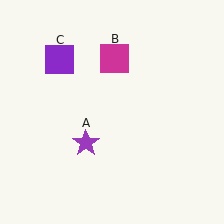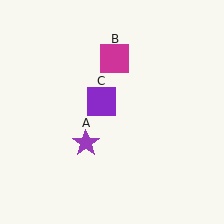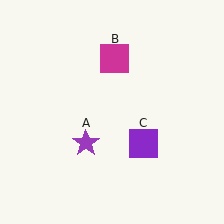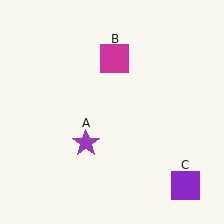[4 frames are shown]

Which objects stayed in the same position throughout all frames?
Purple star (object A) and magenta square (object B) remained stationary.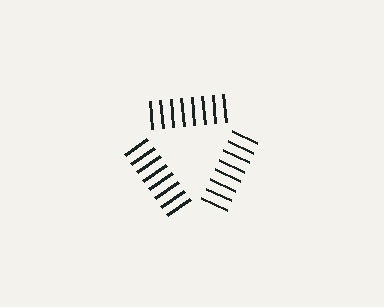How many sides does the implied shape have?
3 sides — the line-ends trace a triangle.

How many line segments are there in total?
24 — 8 along each of the 3 edges.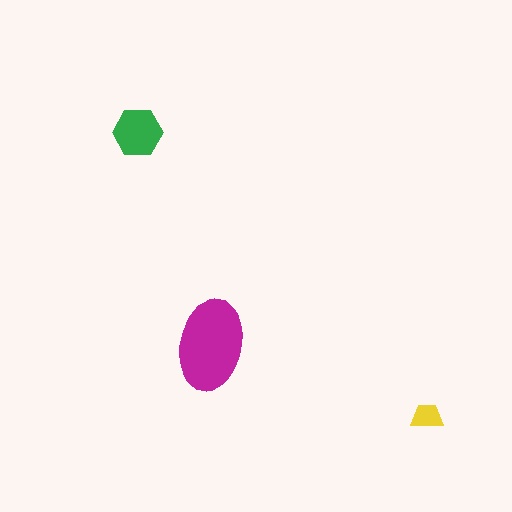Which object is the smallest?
The yellow trapezoid.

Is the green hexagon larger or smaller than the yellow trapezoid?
Larger.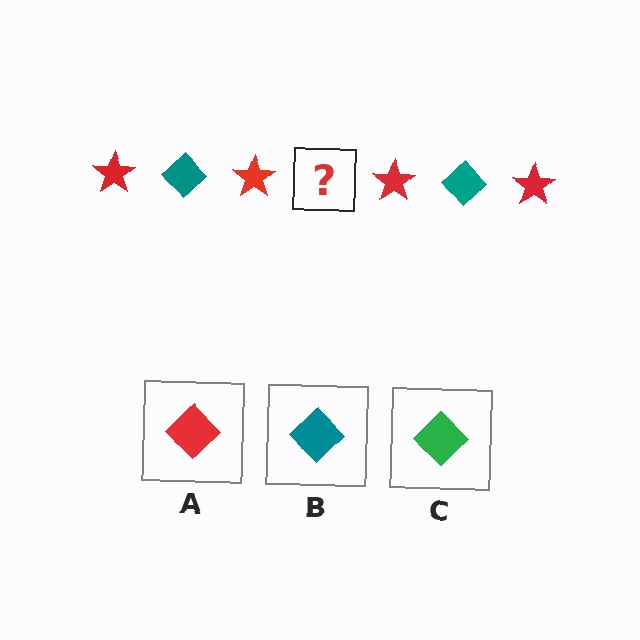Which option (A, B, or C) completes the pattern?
B.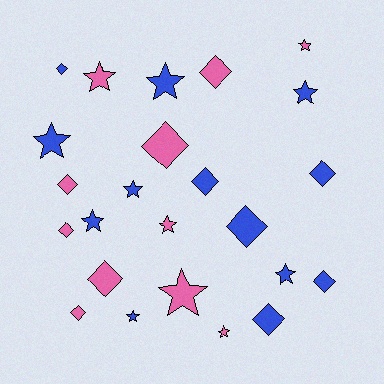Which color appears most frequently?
Blue, with 13 objects.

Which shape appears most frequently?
Diamond, with 12 objects.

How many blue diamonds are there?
There are 6 blue diamonds.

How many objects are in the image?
There are 24 objects.